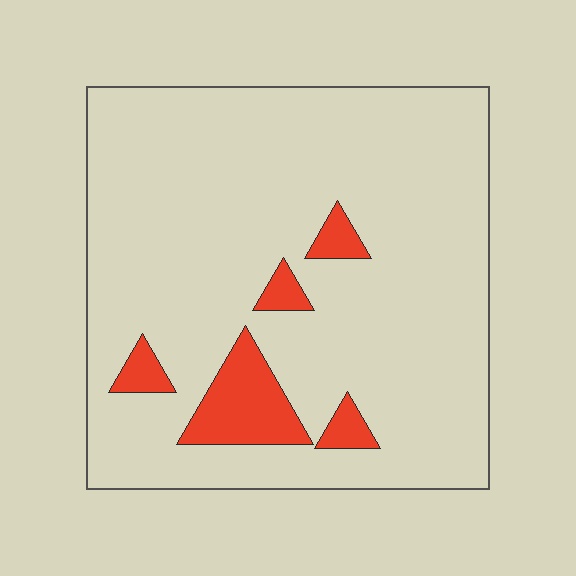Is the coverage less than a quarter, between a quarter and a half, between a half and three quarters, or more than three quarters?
Less than a quarter.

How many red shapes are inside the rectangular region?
5.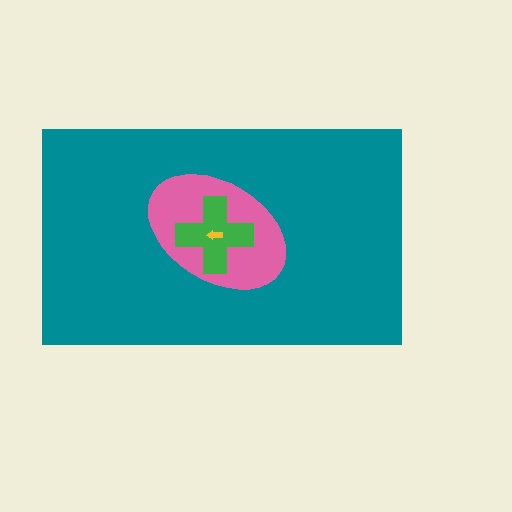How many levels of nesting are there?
4.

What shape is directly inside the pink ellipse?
The green cross.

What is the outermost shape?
The teal rectangle.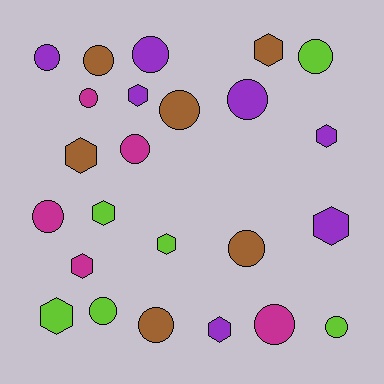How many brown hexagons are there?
There are 2 brown hexagons.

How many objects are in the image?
There are 24 objects.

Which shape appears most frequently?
Circle, with 14 objects.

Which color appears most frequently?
Purple, with 7 objects.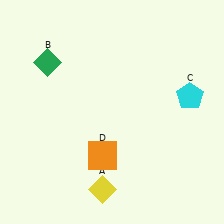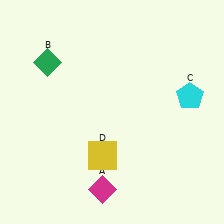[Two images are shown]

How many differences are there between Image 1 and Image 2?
There are 2 differences between the two images.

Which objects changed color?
A changed from yellow to magenta. D changed from orange to yellow.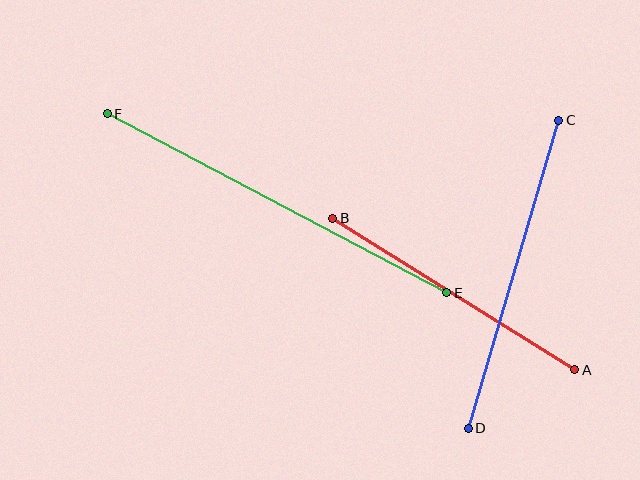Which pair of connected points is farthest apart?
Points E and F are farthest apart.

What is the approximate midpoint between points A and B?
The midpoint is at approximately (454, 294) pixels.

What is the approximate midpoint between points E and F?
The midpoint is at approximately (277, 203) pixels.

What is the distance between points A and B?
The distance is approximately 286 pixels.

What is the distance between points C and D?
The distance is approximately 321 pixels.